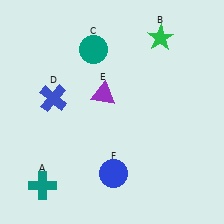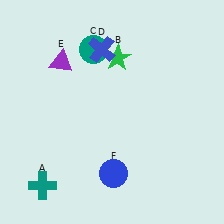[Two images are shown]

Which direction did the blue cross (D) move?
The blue cross (D) moved right.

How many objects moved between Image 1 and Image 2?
3 objects moved between the two images.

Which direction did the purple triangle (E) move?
The purple triangle (E) moved left.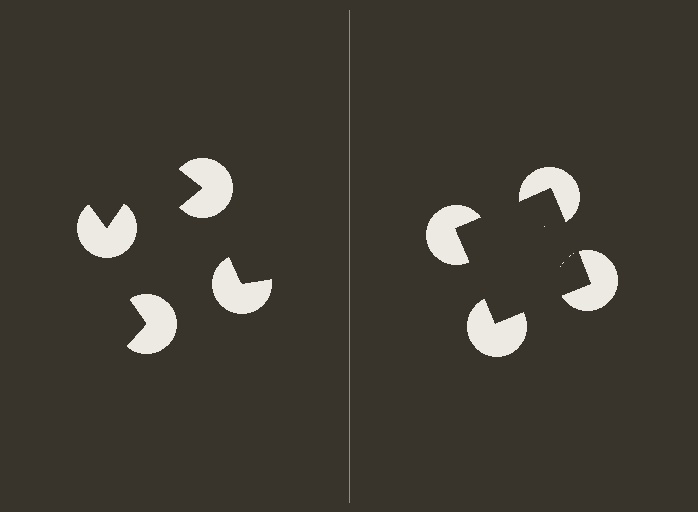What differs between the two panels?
The pac-man discs are positioned identically on both sides; only the wedge orientations differ. On the right they align to a square; on the left they are misaligned.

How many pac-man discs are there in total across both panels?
8 — 4 on each side.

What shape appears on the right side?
An illusory square.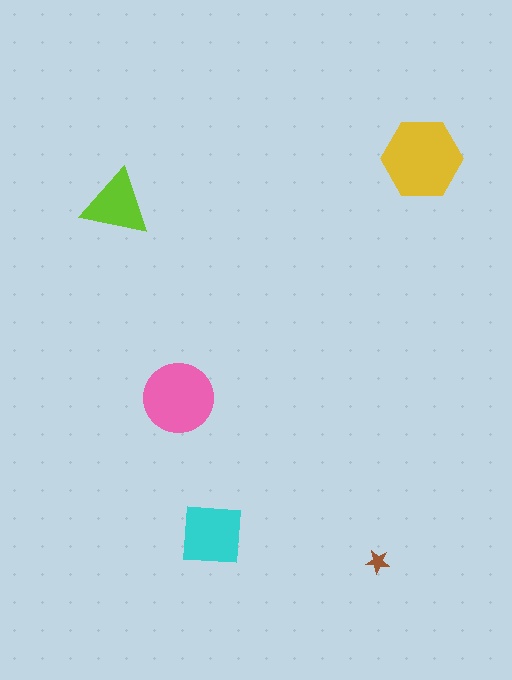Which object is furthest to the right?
The yellow hexagon is rightmost.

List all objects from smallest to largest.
The brown star, the lime triangle, the cyan square, the pink circle, the yellow hexagon.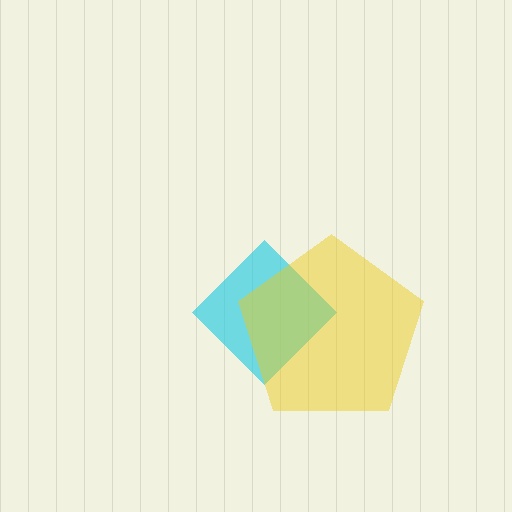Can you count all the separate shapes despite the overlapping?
Yes, there are 2 separate shapes.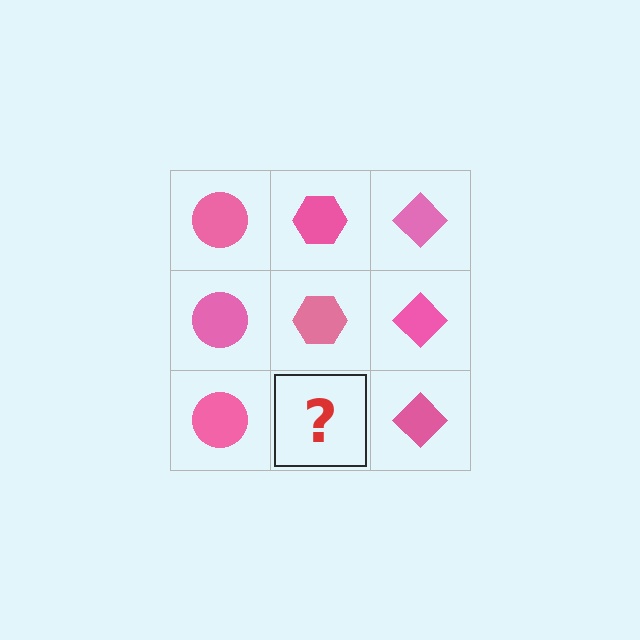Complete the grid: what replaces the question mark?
The question mark should be replaced with a pink hexagon.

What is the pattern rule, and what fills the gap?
The rule is that each column has a consistent shape. The gap should be filled with a pink hexagon.